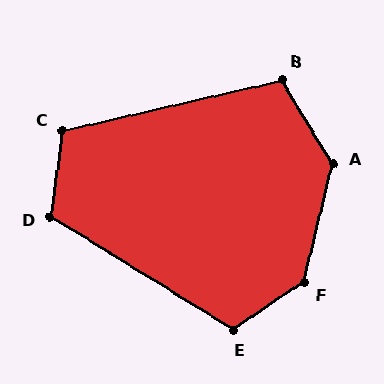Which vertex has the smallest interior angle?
B, at approximately 108 degrees.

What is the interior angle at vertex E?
Approximately 114 degrees (obtuse).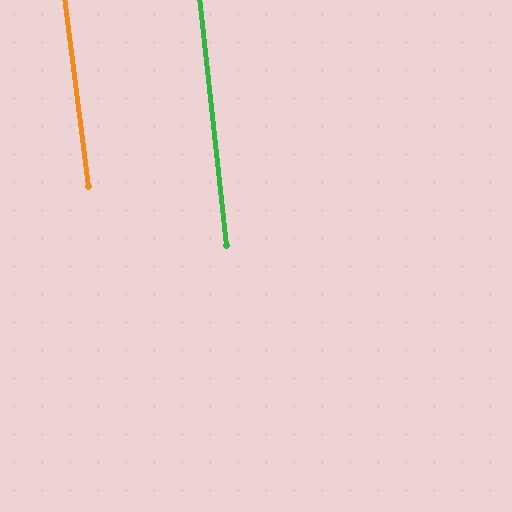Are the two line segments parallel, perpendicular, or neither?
Parallel — their directions differ by only 1.0°.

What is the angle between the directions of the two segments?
Approximately 1 degree.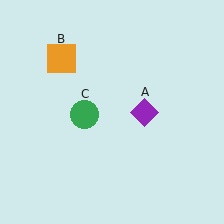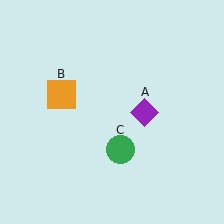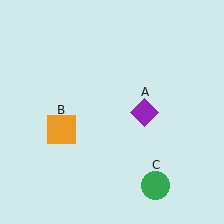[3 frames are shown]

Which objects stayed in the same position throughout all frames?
Purple diamond (object A) remained stationary.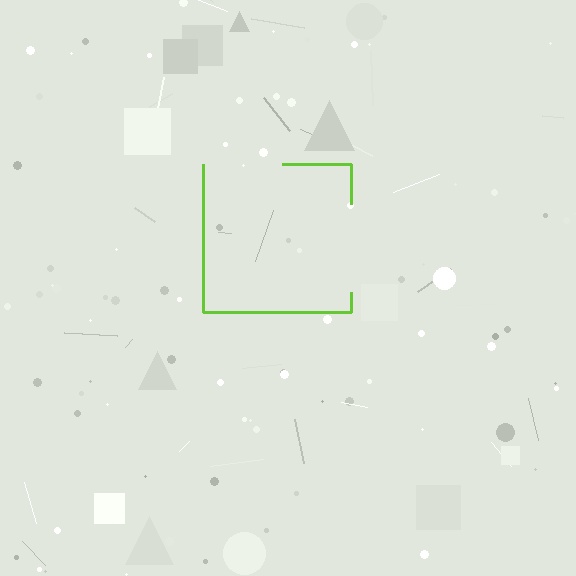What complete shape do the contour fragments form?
The contour fragments form a square.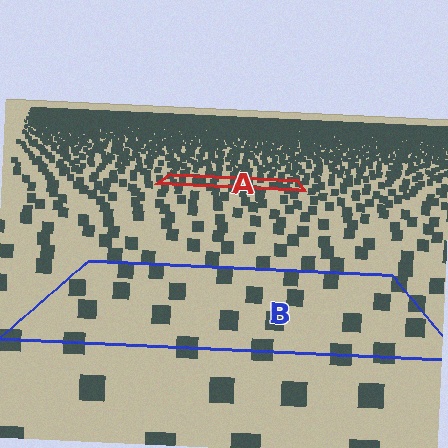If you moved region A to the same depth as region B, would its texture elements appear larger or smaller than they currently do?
They would appear larger. At a closer depth, the same texture elements are projected at a bigger on-screen size.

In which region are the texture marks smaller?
The texture marks are smaller in region A, because it is farther away.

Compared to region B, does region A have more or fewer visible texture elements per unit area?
Region A has more texture elements per unit area — they are packed more densely because it is farther away.